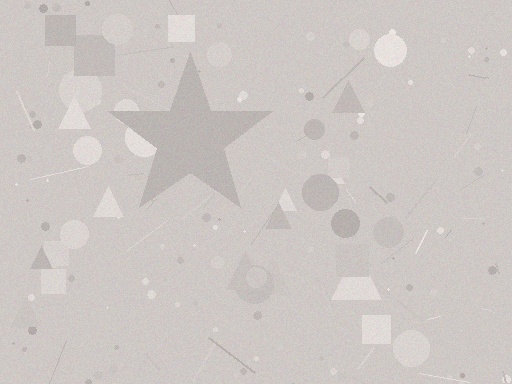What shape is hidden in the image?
A star is hidden in the image.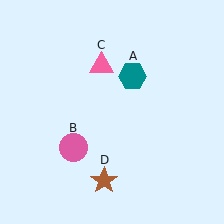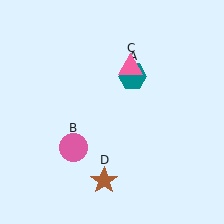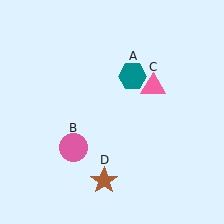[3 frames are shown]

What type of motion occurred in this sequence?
The pink triangle (object C) rotated clockwise around the center of the scene.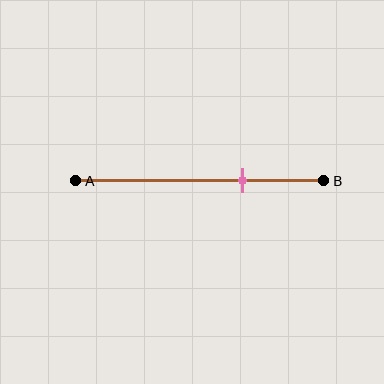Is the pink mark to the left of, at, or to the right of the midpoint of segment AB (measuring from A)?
The pink mark is to the right of the midpoint of segment AB.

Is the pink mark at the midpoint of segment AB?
No, the mark is at about 65% from A, not at the 50% midpoint.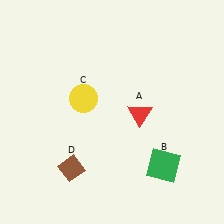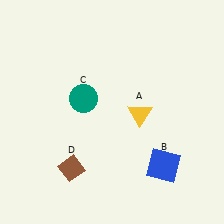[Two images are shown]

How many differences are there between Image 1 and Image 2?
There are 3 differences between the two images.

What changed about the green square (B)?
In Image 1, B is green. In Image 2, it changed to blue.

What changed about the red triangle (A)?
In Image 1, A is red. In Image 2, it changed to yellow.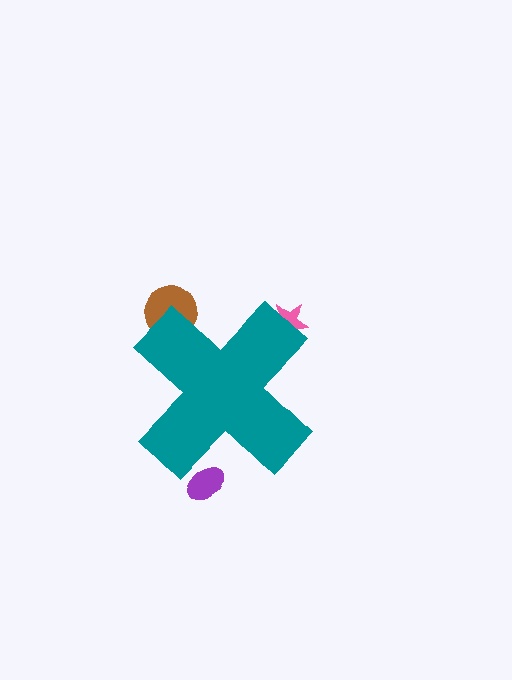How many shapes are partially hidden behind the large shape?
3 shapes are partially hidden.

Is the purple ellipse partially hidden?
Yes, the purple ellipse is partially hidden behind the teal cross.